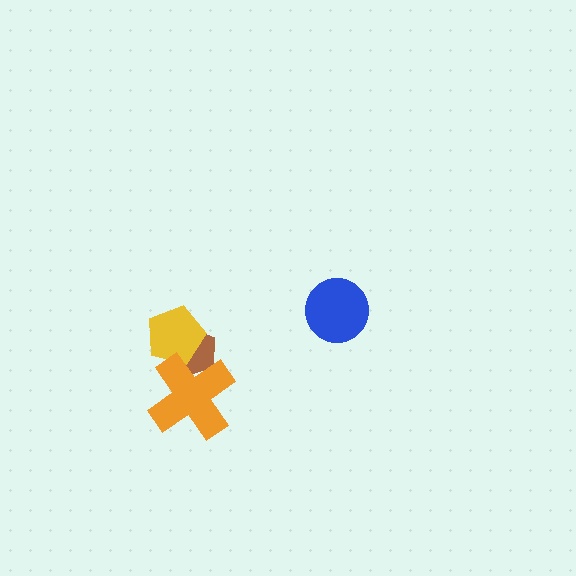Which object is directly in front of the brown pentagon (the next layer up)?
The yellow pentagon is directly in front of the brown pentagon.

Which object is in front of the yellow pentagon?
The orange cross is in front of the yellow pentagon.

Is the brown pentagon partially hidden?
Yes, it is partially covered by another shape.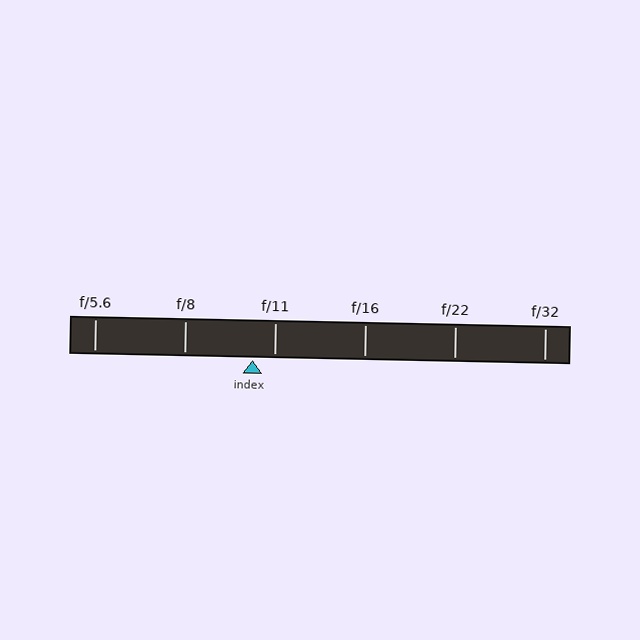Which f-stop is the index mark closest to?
The index mark is closest to f/11.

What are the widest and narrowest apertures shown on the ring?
The widest aperture shown is f/5.6 and the narrowest is f/32.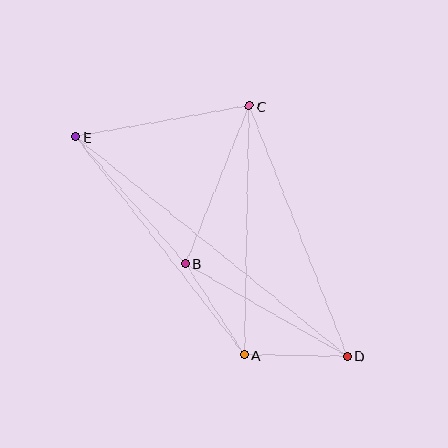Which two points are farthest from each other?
Points D and E are farthest from each other.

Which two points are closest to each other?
Points A and D are closest to each other.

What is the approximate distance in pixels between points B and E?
The distance between B and E is approximately 168 pixels.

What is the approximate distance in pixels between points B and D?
The distance between B and D is approximately 186 pixels.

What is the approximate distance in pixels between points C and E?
The distance between C and E is approximately 176 pixels.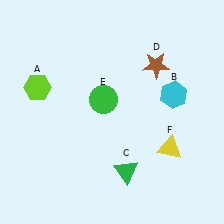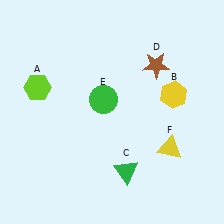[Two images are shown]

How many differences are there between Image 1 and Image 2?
There is 1 difference between the two images.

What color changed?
The hexagon (B) changed from cyan in Image 1 to yellow in Image 2.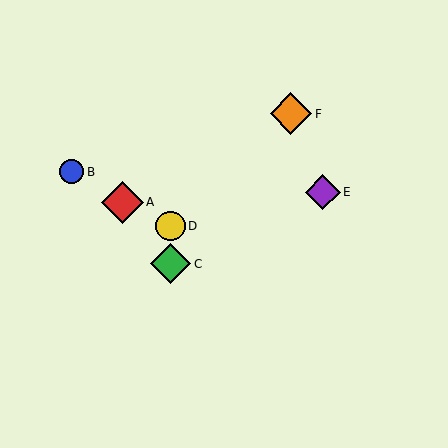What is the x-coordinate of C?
Object C is at x≈171.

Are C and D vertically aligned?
Yes, both are at x≈171.